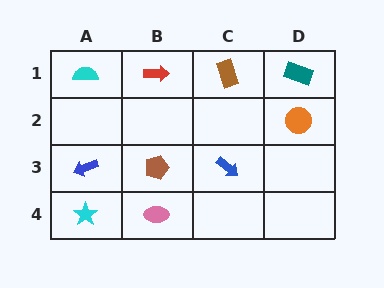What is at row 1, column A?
A cyan semicircle.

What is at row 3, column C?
A blue arrow.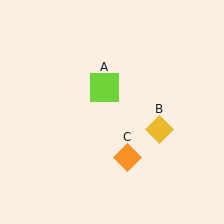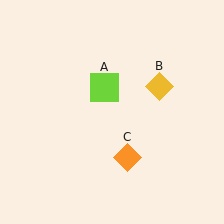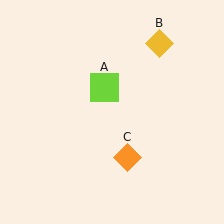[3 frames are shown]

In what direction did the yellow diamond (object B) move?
The yellow diamond (object B) moved up.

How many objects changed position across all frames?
1 object changed position: yellow diamond (object B).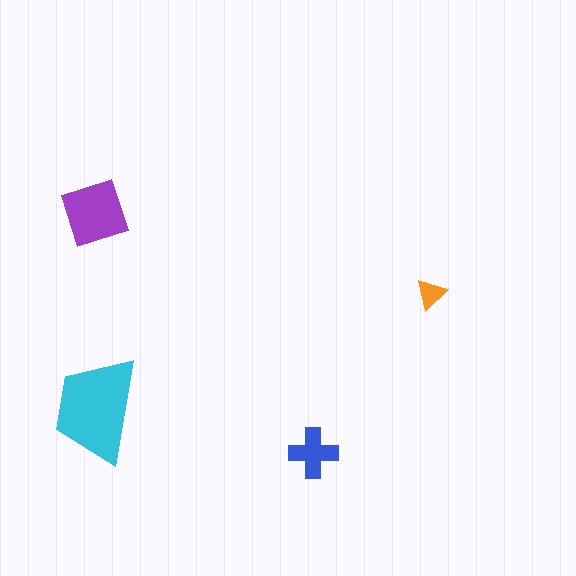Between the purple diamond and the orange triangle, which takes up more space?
The purple diamond.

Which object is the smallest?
The orange triangle.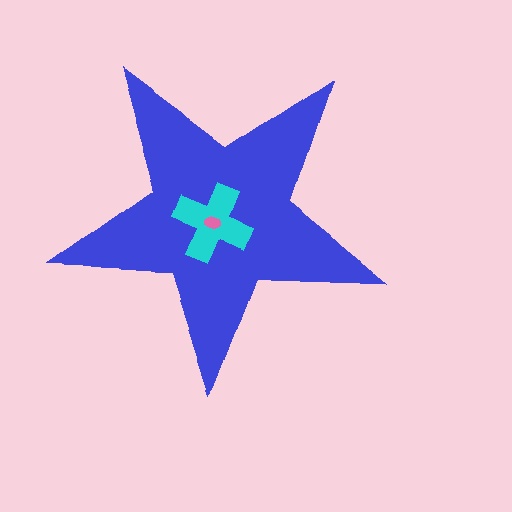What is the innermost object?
The pink ellipse.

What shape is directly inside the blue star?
The cyan cross.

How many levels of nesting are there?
3.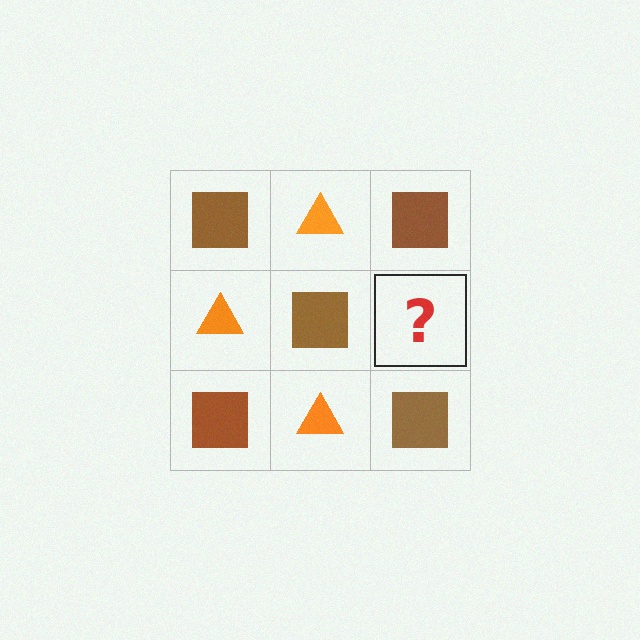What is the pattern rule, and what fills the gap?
The rule is that it alternates brown square and orange triangle in a checkerboard pattern. The gap should be filled with an orange triangle.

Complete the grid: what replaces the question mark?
The question mark should be replaced with an orange triangle.